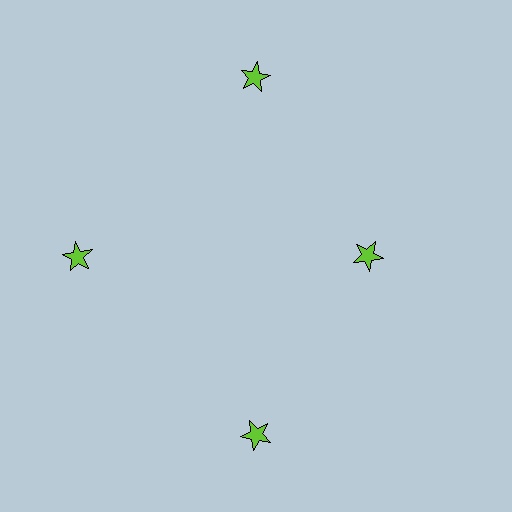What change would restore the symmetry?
The symmetry would be restored by moving it outward, back onto the ring so that all 4 stars sit at equal angles and equal distance from the center.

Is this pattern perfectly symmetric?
No. The 4 lime stars are arranged in a ring, but one element near the 3 o'clock position is pulled inward toward the center, breaking the 4-fold rotational symmetry.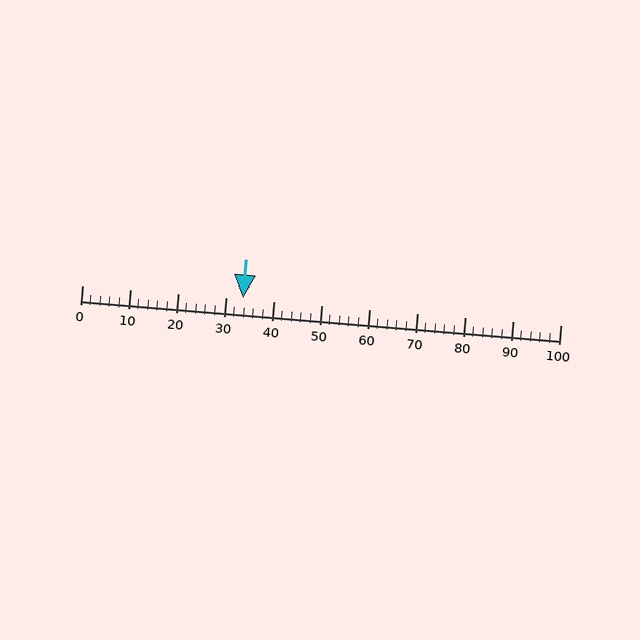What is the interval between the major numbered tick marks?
The major tick marks are spaced 10 units apart.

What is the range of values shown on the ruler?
The ruler shows values from 0 to 100.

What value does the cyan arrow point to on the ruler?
The cyan arrow points to approximately 34.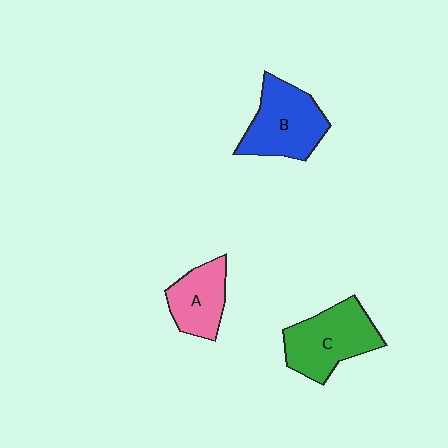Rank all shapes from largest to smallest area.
From largest to smallest: C (green), B (blue), A (pink).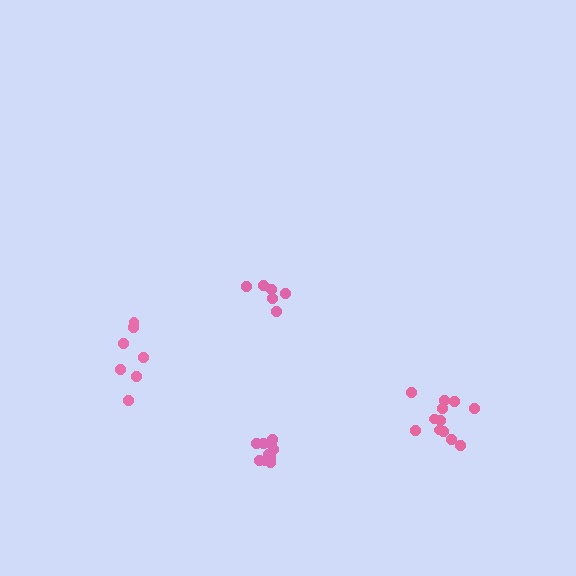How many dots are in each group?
Group 1: 7 dots, Group 2: 12 dots, Group 3: 10 dots, Group 4: 6 dots (35 total).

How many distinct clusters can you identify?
There are 4 distinct clusters.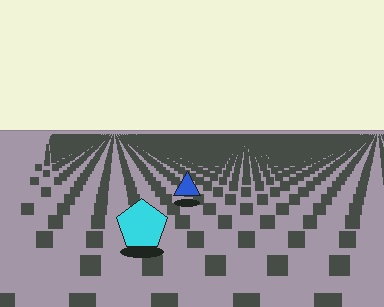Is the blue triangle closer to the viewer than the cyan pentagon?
No. The cyan pentagon is closer — you can tell from the texture gradient: the ground texture is coarser near it.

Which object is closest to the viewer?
The cyan pentagon is closest. The texture marks near it are larger and more spread out.